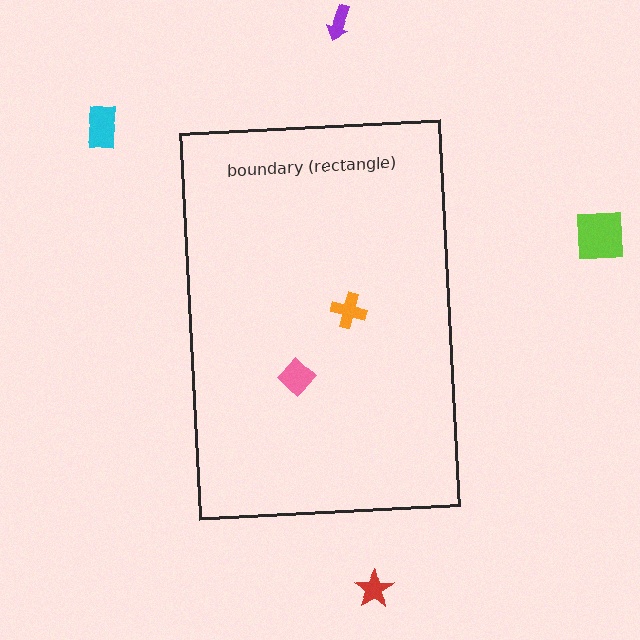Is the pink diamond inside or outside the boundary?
Inside.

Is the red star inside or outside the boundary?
Outside.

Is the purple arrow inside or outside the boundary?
Outside.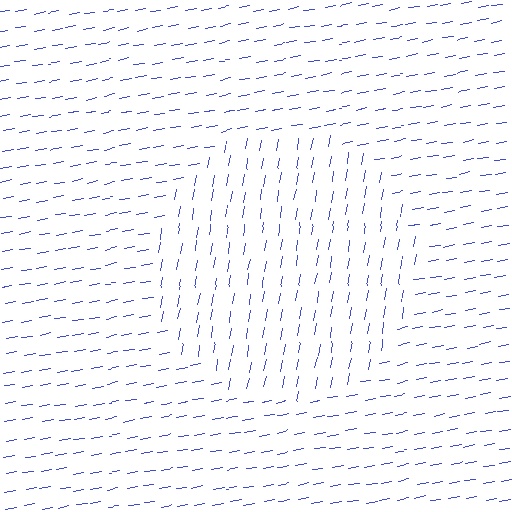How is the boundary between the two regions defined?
The boundary is defined purely by a change in line orientation (approximately 70 degrees difference). All lines are the same color and thickness.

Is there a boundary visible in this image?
Yes, there is a texture boundary formed by a change in line orientation.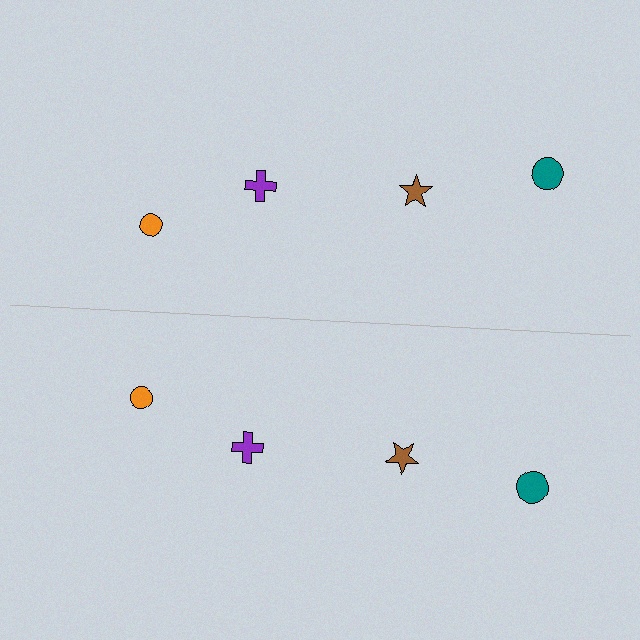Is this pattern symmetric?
Yes, this pattern has bilateral (reflection) symmetry.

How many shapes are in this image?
There are 8 shapes in this image.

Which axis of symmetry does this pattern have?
The pattern has a horizontal axis of symmetry running through the center of the image.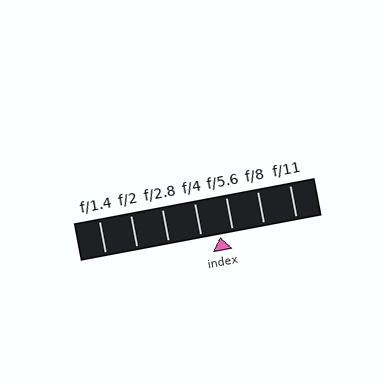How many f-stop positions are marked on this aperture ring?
There are 7 f-stop positions marked.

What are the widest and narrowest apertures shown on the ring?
The widest aperture shown is f/1.4 and the narrowest is f/11.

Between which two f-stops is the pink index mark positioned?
The index mark is between f/4 and f/5.6.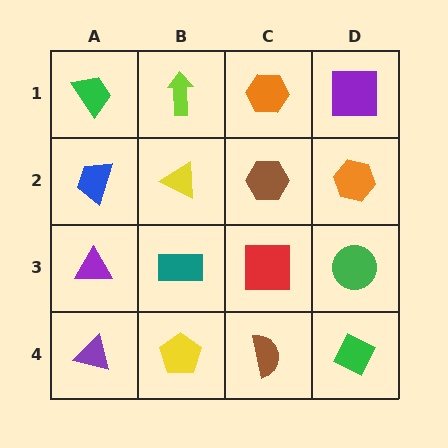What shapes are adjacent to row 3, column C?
A brown hexagon (row 2, column C), a brown semicircle (row 4, column C), a teal rectangle (row 3, column B), a green circle (row 3, column D).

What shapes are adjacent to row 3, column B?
A yellow triangle (row 2, column B), a yellow pentagon (row 4, column B), a purple triangle (row 3, column A), a red square (row 3, column C).